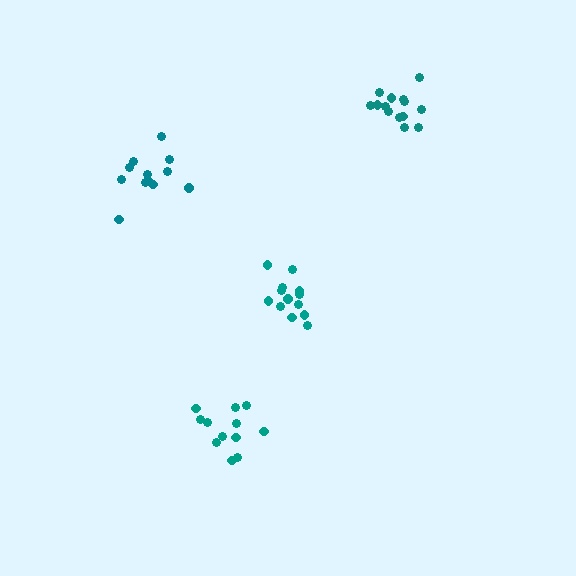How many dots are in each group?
Group 1: 12 dots, Group 2: 13 dots, Group 3: 12 dots, Group 4: 14 dots (51 total).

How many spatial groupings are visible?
There are 4 spatial groupings.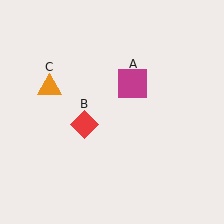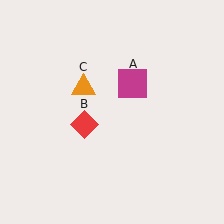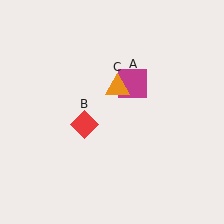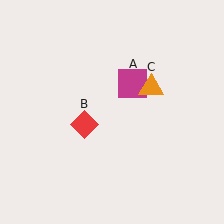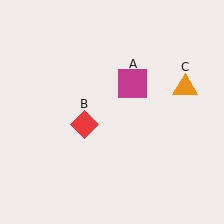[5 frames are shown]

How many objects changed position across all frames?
1 object changed position: orange triangle (object C).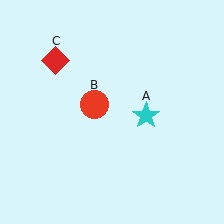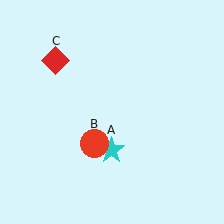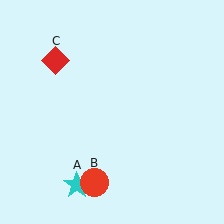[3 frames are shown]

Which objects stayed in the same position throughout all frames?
Red diamond (object C) remained stationary.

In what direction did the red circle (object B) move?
The red circle (object B) moved down.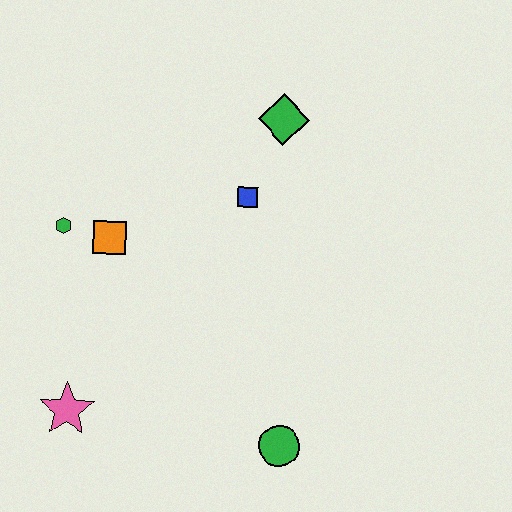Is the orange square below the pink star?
No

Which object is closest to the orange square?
The green hexagon is closest to the orange square.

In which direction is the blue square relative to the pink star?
The blue square is above the pink star.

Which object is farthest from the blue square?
The pink star is farthest from the blue square.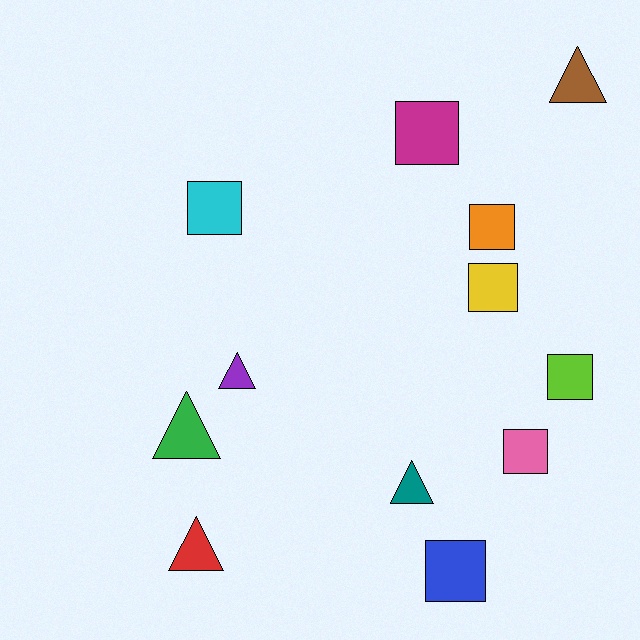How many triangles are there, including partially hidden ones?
There are 5 triangles.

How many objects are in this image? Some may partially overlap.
There are 12 objects.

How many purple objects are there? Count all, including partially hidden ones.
There is 1 purple object.